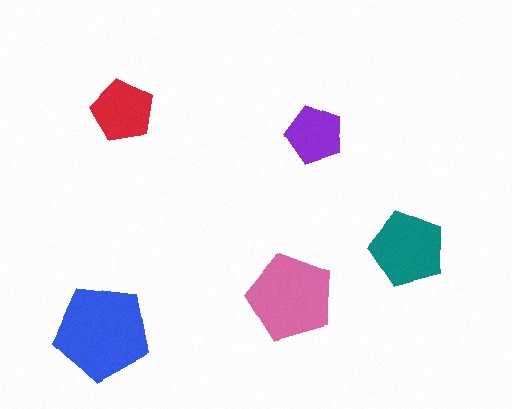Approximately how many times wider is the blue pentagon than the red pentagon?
About 1.5 times wider.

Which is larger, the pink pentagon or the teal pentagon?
The pink one.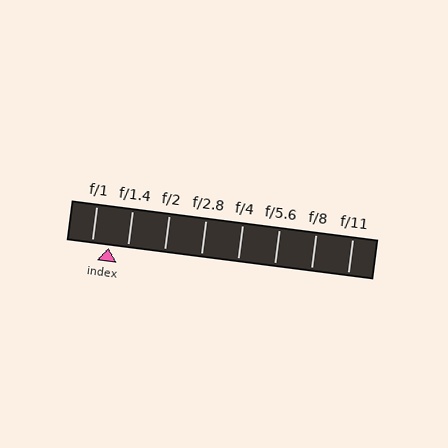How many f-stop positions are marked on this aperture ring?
There are 8 f-stop positions marked.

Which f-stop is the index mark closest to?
The index mark is closest to f/1.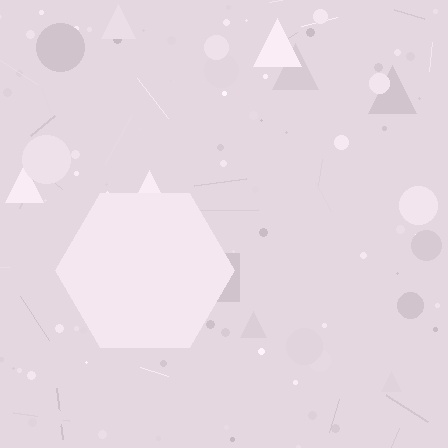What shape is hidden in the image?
A hexagon is hidden in the image.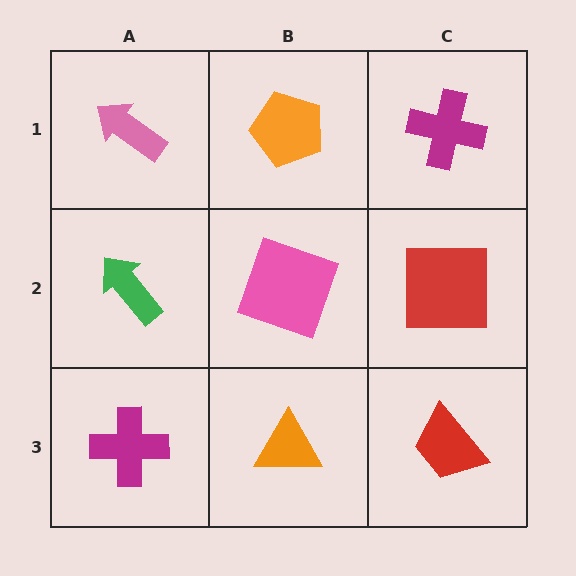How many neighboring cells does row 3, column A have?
2.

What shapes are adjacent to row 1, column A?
A green arrow (row 2, column A), an orange pentagon (row 1, column B).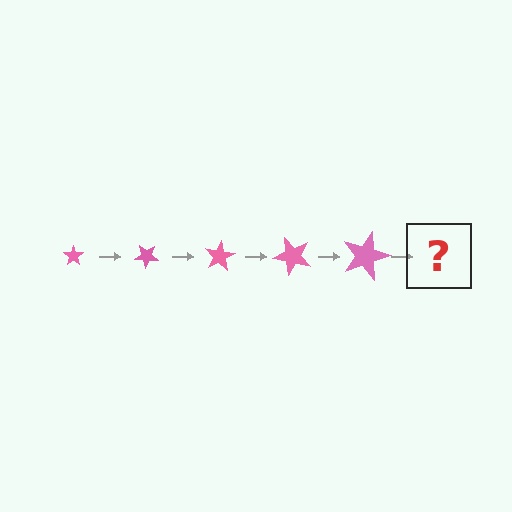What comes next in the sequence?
The next element should be a star, larger than the previous one and rotated 200 degrees from the start.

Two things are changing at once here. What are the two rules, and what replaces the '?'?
The two rules are that the star grows larger each step and it rotates 40 degrees each step. The '?' should be a star, larger than the previous one and rotated 200 degrees from the start.